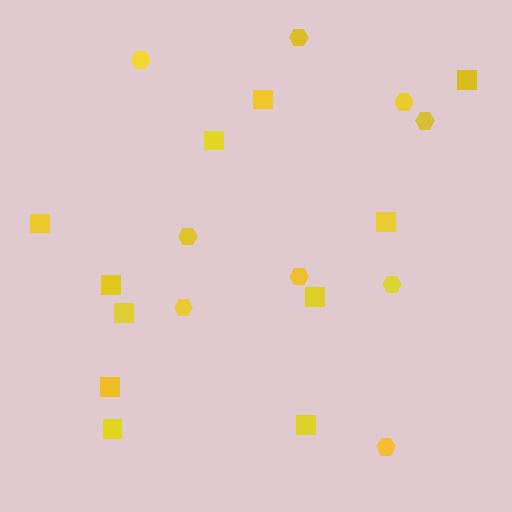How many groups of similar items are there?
There are 2 groups: one group of hexagons (9) and one group of squares (11).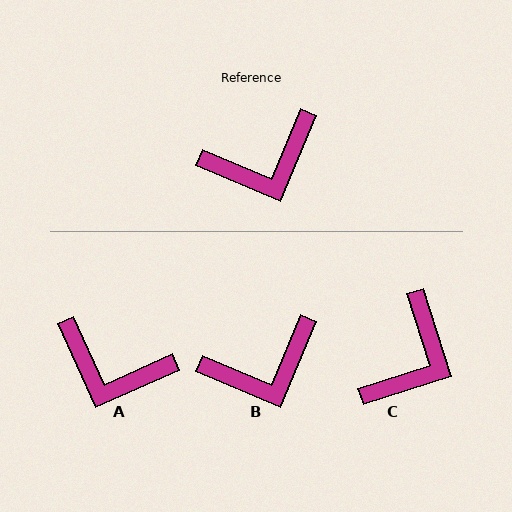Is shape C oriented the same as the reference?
No, it is off by about 40 degrees.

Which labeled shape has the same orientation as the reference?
B.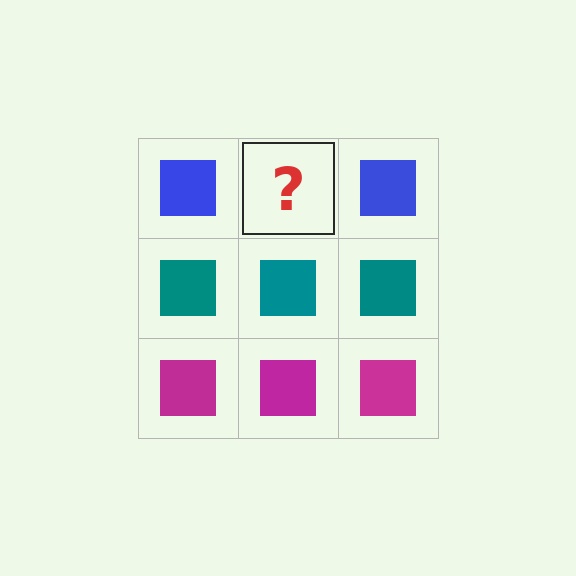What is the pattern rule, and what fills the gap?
The rule is that each row has a consistent color. The gap should be filled with a blue square.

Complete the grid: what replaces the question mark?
The question mark should be replaced with a blue square.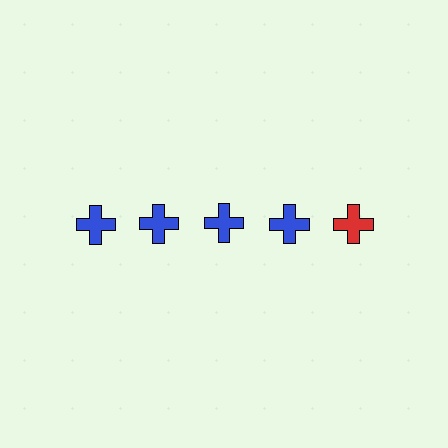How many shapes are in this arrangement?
There are 5 shapes arranged in a grid pattern.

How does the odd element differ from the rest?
It has a different color: red instead of blue.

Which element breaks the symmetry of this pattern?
The red cross in the top row, rightmost column breaks the symmetry. All other shapes are blue crosses.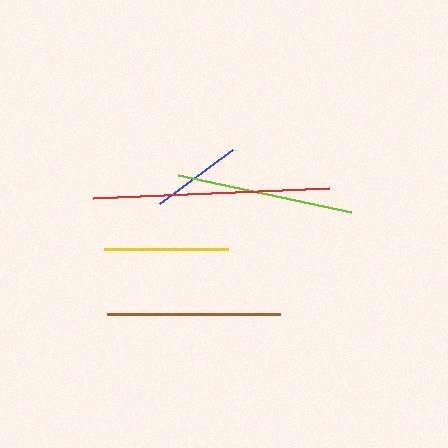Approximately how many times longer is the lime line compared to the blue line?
The lime line is approximately 2.0 times the length of the blue line.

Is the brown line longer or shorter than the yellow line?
The brown line is longer than the yellow line.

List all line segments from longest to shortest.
From longest to shortest: red, lime, brown, yellow, blue.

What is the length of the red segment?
The red segment is approximately 236 pixels long.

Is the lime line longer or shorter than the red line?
The red line is longer than the lime line.